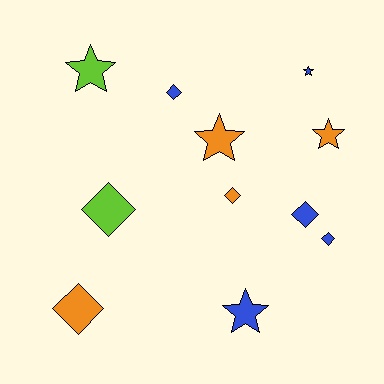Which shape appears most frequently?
Diamond, with 6 objects.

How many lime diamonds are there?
There is 1 lime diamond.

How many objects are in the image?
There are 11 objects.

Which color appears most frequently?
Blue, with 5 objects.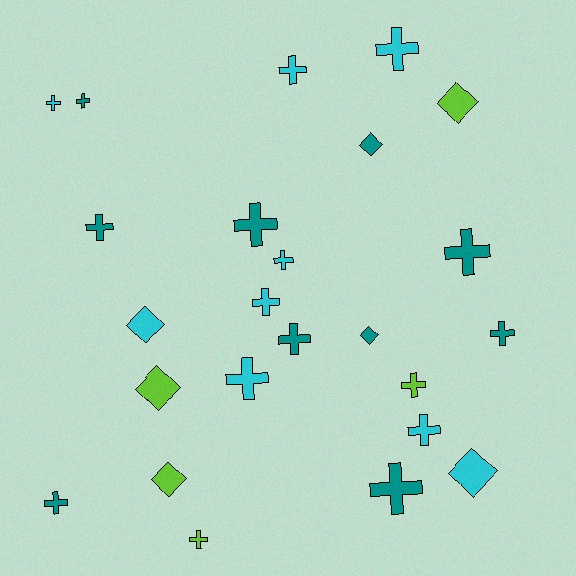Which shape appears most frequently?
Cross, with 17 objects.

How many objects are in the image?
There are 24 objects.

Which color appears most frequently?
Teal, with 10 objects.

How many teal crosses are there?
There are 8 teal crosses.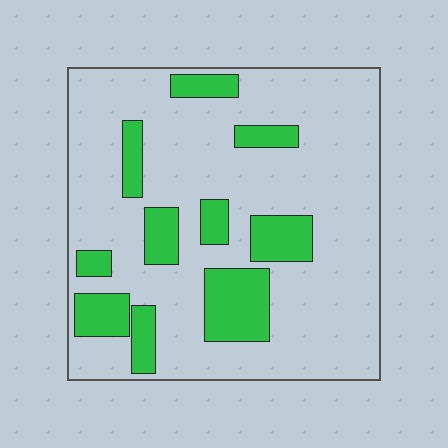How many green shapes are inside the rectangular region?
10.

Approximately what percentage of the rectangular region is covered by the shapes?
Approximately 20%.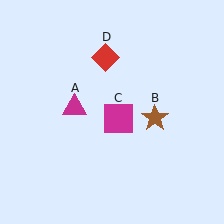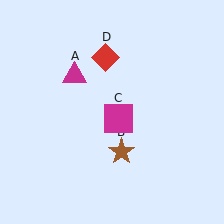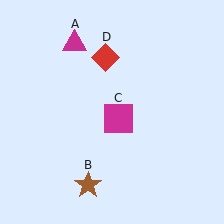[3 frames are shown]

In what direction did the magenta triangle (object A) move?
The magenta triangle (object A) moved up.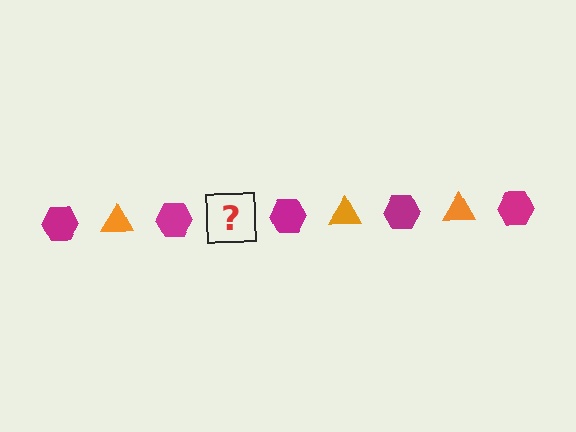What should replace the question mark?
The question mark should be replaced with an orange triangle.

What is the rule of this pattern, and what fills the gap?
The rule is that the pattern alternates between magenta hexagon and orange triangle. The gap should be filled with an orange triangle.